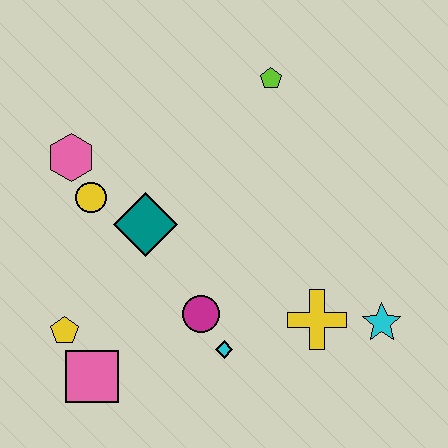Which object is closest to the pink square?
The yellow pentagon is closest to the pink square.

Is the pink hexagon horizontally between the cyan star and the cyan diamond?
No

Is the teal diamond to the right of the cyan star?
No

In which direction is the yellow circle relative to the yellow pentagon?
The yellow circle is above the yellow pentagon.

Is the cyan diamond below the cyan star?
Yes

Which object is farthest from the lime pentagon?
The pink square is farthest from the lime pentagon.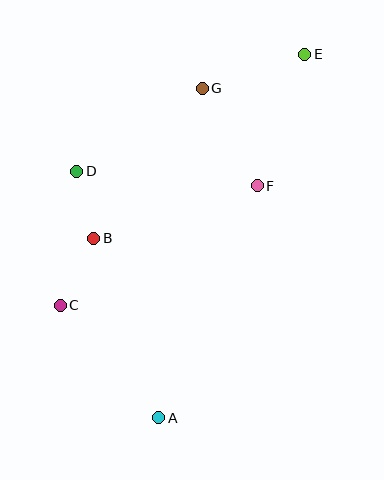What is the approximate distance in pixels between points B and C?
The distance between B and C is approximately 75 pixels.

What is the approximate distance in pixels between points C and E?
The distance between C and E is approximately 351 pixels.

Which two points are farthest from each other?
Points A and E are farthest from each other.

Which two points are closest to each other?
Points B and D are closest to each other.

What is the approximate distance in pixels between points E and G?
The distance between E and G is approximately 108 pixels.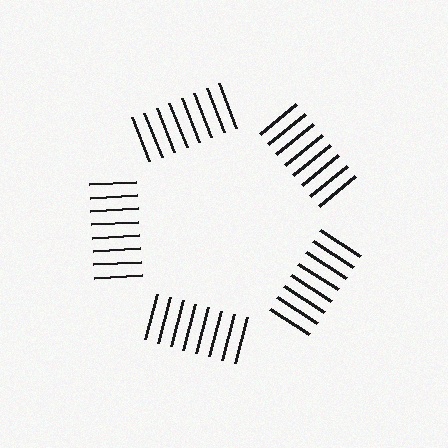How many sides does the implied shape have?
5 sides — the line-ends trace a pentagon.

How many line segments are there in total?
40 — 8 along each of the 5 edges.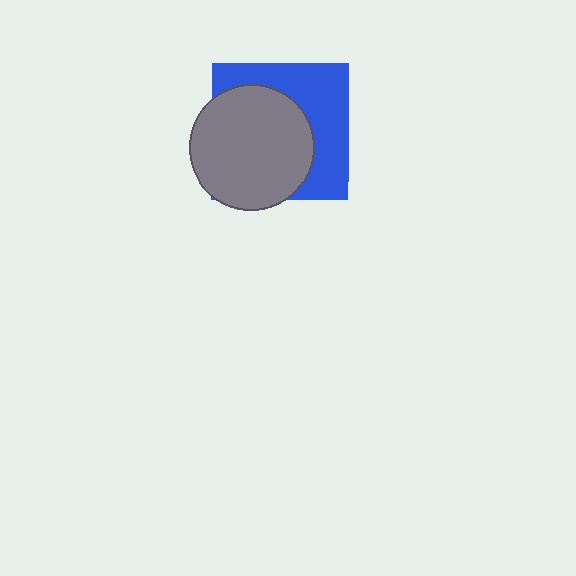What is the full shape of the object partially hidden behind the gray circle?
The partially hidden object is a blue square.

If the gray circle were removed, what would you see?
You would see the complete blue square.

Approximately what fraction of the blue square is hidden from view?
Roughly 56% of the blue square is hidden behind the gray circle.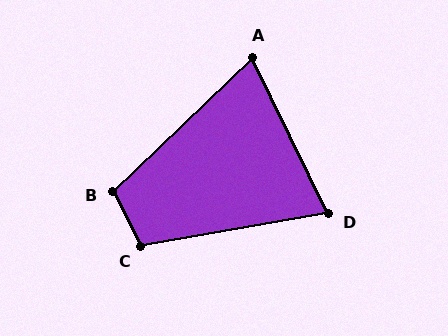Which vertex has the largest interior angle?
C, at approximately 108 degrees.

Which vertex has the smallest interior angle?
A, at approximately 72 degrees.